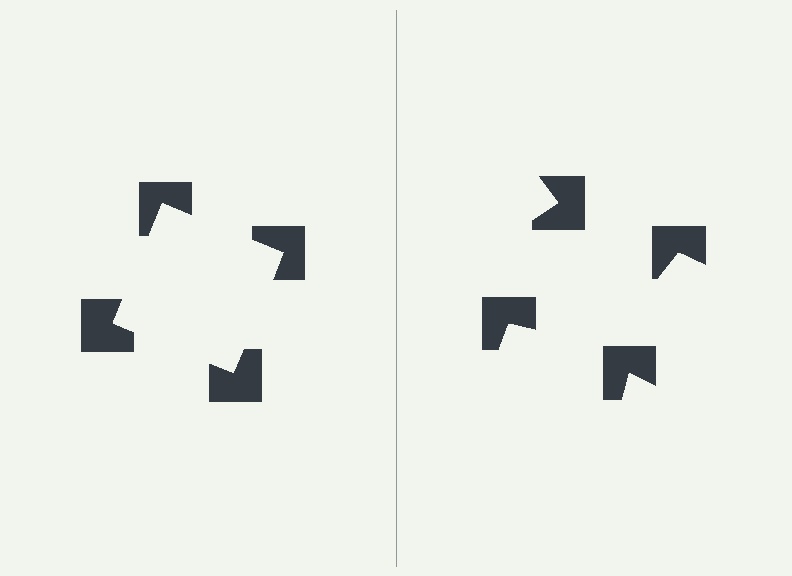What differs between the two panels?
The notched squares are positioned identically on both sides; only the wedge orientations differ. On the left they align to a square; on the right they are misaligned.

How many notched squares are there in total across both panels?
8 — 4 on each side.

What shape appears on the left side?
An illusory square.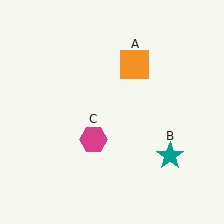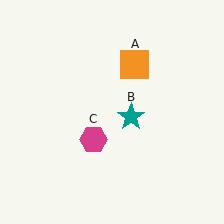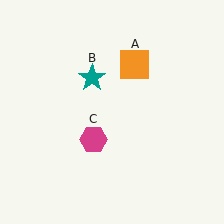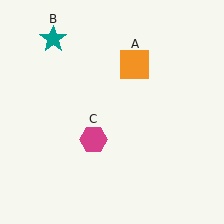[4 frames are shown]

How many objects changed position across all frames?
1 object changed position: teal star (object B).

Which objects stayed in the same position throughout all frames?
Orange square (object A) and magenta hexagon (object C) remained stationary.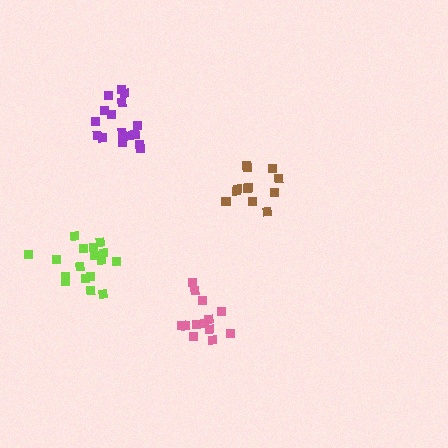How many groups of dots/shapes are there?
There are 4 groups.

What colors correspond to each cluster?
The clusters are colored: pink, purple, brown, lime.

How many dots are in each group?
Group 1: 13 dots, Group 2: 17 dots, Group 3: 12 dots, Group 4: 17 dots (59 total).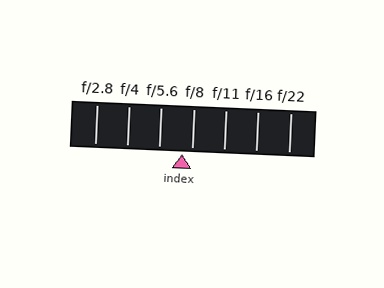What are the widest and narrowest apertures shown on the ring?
The widest aperture shown is f/2.8 and the narrowest is f/22.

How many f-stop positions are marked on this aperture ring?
There are 7 f-stop positions marked.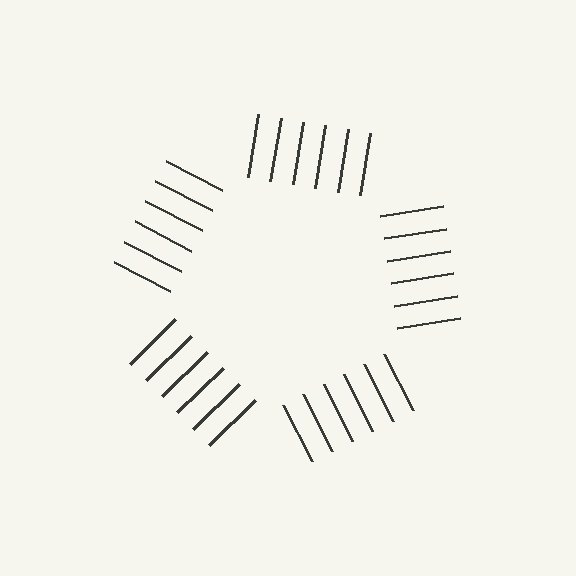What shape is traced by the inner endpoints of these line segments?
An illusory pentagon — the line segments terminate on its edges but no continuous stroke is drawn.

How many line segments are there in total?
30 — 6 along each of the 5 edges.